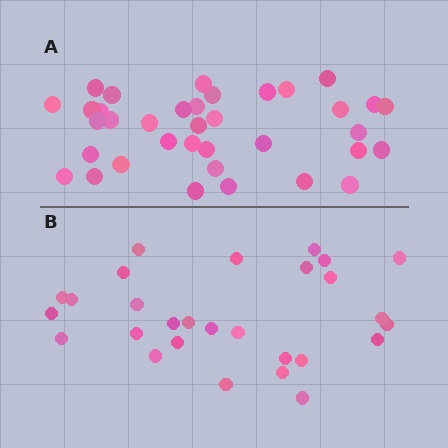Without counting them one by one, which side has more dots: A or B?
Region A (the top region) has more dots.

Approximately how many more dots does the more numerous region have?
Region A has roughly 8 or so more dots than region B.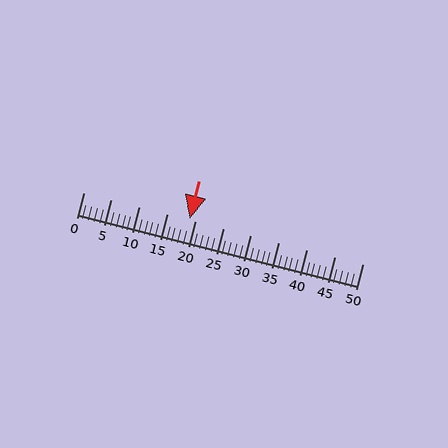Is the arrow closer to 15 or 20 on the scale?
The arrow is closer to 20.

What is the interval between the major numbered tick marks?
The major tick marks are spaced 5 units apart.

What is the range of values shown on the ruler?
The ruler shows values from 0 to 50.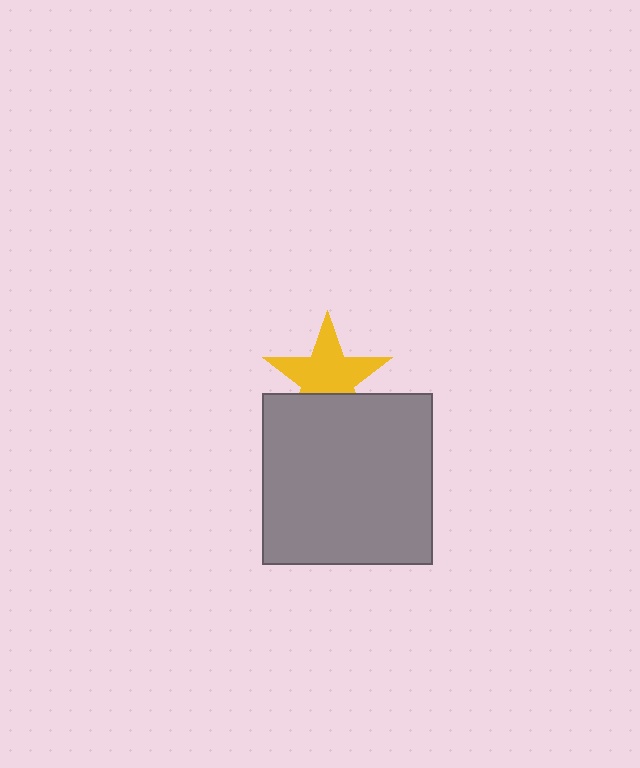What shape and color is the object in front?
The object in front is a gray square.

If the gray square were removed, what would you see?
You would see the complete yellow star.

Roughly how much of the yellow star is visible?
Most of it is visible (roughly 70%).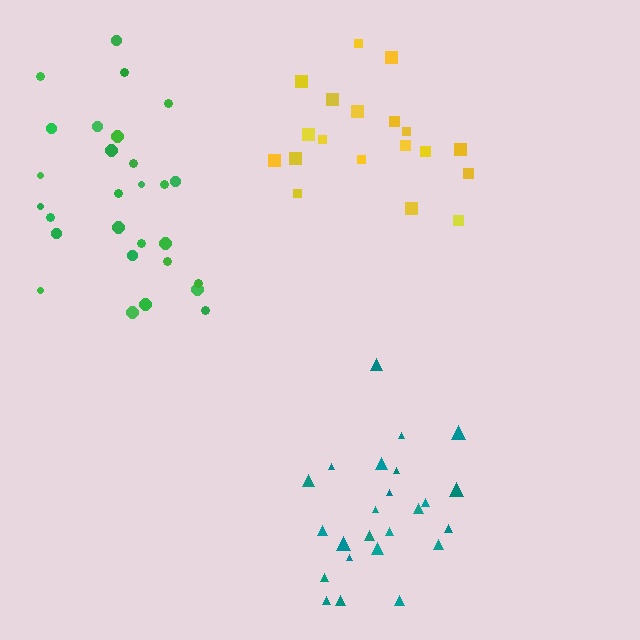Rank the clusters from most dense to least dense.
teal, green, yellow.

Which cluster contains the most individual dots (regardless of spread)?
Green (28).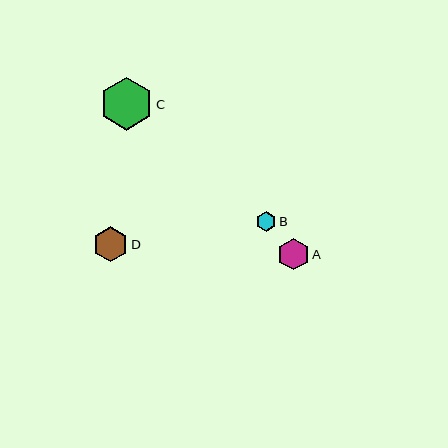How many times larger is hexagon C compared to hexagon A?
Hexagon C is approximately 1.7 times the size of hexagon A.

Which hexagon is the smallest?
Hexagon B is the smallest with a size of approximately 21 pixels.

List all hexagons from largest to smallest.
From largest to smallest: C, D, A, B.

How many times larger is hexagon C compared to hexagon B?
Hexagon C is approximately 2.6 times the size of hexagon B.